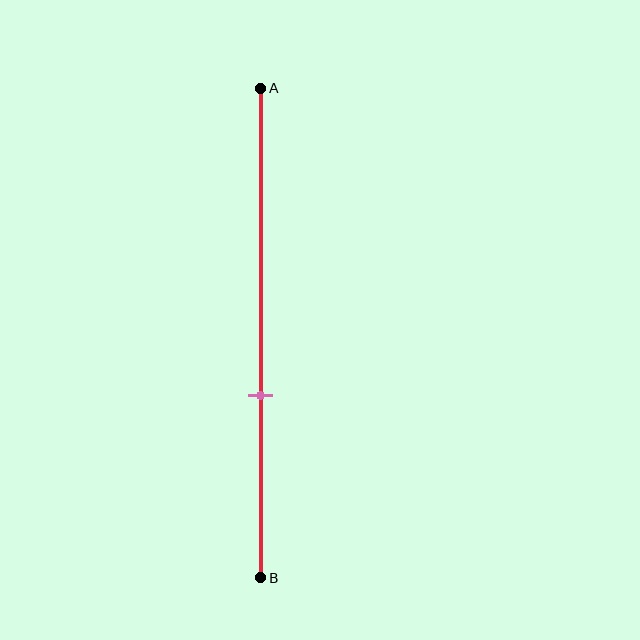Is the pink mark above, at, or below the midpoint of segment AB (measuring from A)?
The pink mark is below the midpoint of segment AB.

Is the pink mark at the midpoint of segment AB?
No, the mark is at about 65% from A, not at the 50% midpoint.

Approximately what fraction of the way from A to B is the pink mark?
The pink mark is approximately 65% of the way from A to B.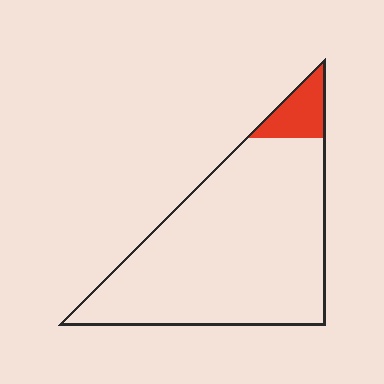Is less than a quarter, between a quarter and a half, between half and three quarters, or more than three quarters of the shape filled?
Less than a quarter.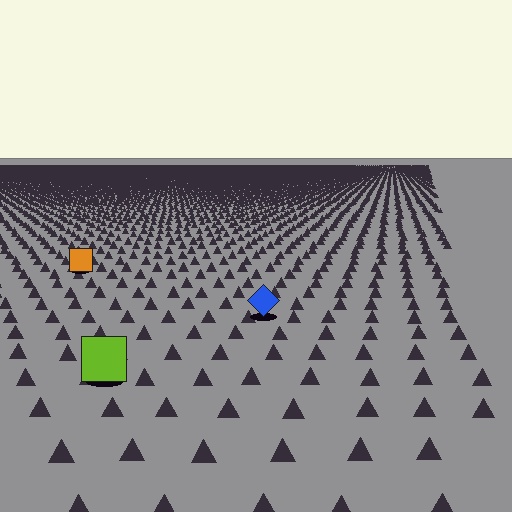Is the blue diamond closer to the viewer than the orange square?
Yes. The blue diamond is closer — you can tell from the texture gradient: the ground texture is coarser near it.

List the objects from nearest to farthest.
From nearest to farthest: the lime square, the blue diamond, the orange square.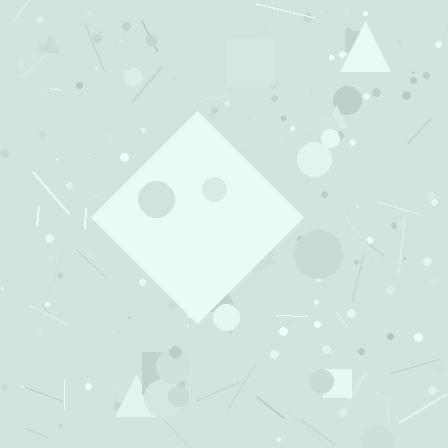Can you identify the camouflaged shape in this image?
The camouflaged shape is a diamond.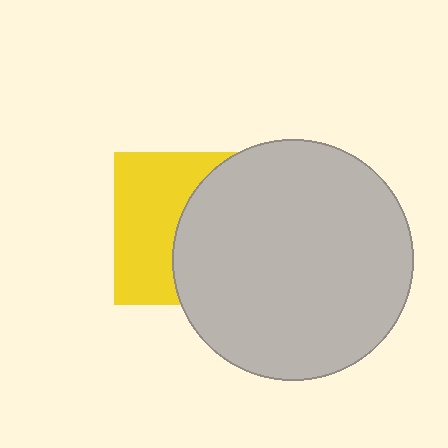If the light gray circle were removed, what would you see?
You would see the complete yellow square.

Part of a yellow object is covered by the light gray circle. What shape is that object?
It is a square.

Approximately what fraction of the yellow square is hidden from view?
Roughly 53% of the yellow square is hidden behind the light gray circle.